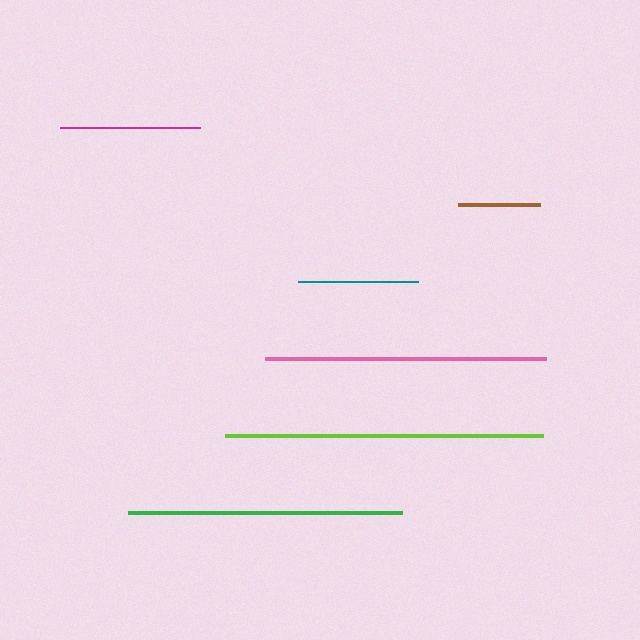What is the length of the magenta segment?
The magenta segment is approximately 139 pixels long.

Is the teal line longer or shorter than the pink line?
The pink line is longer than the teal line.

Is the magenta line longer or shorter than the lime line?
The lime line is longer than the magenta line.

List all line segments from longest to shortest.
From longest to shortest: lime, pink, green, magenta, teal, brown.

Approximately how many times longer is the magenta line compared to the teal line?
The magenta line is approximately 1.2 times the length of the teal line.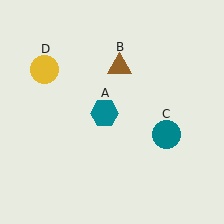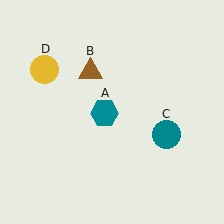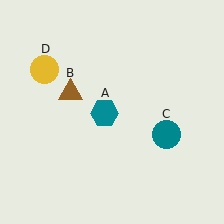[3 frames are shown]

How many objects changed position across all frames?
1 object changed position: brown triangle (object B).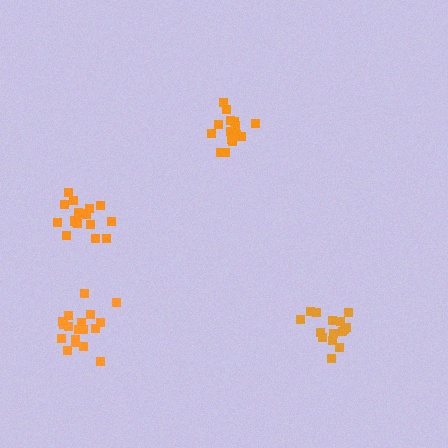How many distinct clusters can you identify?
There are 4 distinct clusters.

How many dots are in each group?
Group 1: 17 dots, Group 2: 18 dots, Group 3: 15 dots, Group 4: 18 dots (68 total).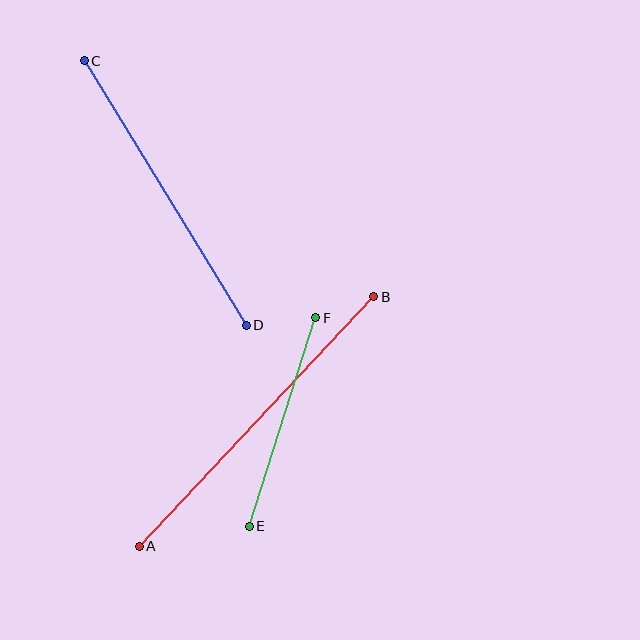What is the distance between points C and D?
The distance is approximately 310 pixels.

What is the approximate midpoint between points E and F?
The midpoint is at approximately (282, 422) pixels.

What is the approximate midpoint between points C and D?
The midpoint is at approximately (165, 193) pixels.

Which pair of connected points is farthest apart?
Points A and B are farthest apart.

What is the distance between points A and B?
The distance is approximately 343 pixels.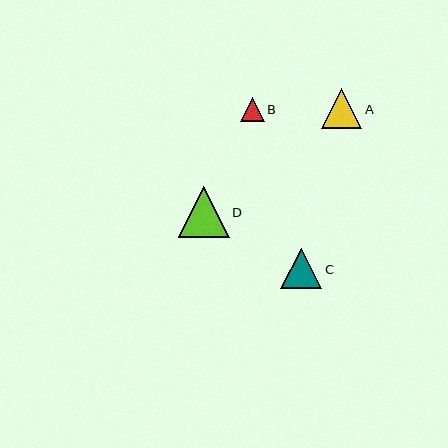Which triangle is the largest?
Triangle D is the largest with a size of approximately 51 pixels.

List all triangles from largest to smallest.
From largest to smallest: D, C, A, B.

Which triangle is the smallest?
Triangle B is the smallest with a size of approximately 23 pixels.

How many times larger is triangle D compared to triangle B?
Triangle D is approximately 2.2 times the size of triangle B.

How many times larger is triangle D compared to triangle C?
Triangle D is approximately 1.3 times the size of triangle C.